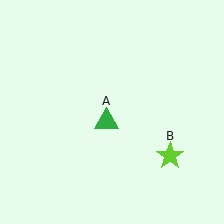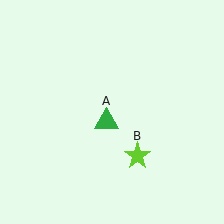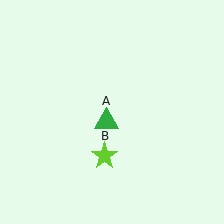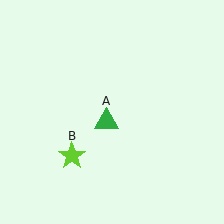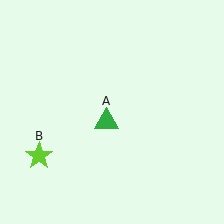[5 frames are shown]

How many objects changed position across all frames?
1 object changed position: lime star (object B).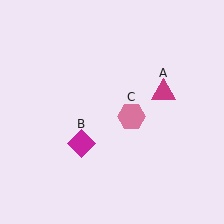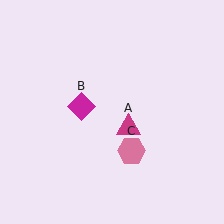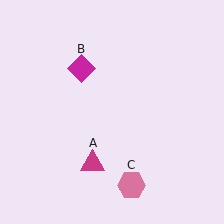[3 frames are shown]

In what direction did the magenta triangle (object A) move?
The magenta triangle (object A) moved down and to the left.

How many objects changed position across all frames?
3 objects changed position: magenta triangle (object A), magenta diamond (object B), pink hexagon (object C).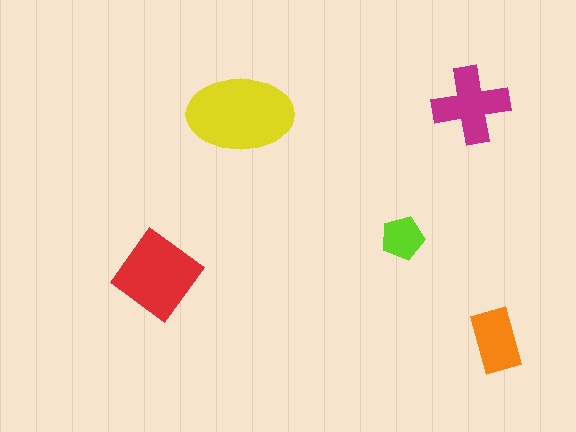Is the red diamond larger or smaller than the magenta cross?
Larger.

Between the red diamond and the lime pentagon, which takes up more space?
The red diamond.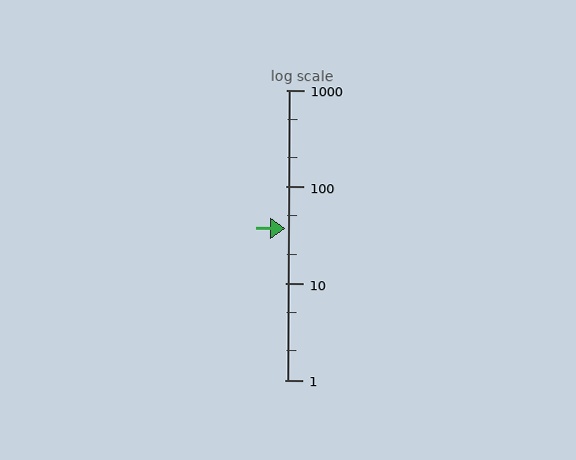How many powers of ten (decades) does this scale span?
The scale spans 3 decades, from 1 to 1000.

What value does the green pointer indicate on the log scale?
The pointer indicates approximately 37.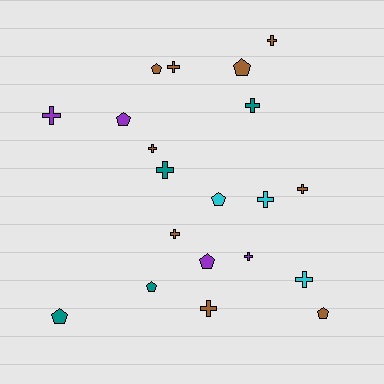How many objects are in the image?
There are 20 objects.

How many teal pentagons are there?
There are 2 teal pentagons.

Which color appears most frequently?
Brown, with 9 objects.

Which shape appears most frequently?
Cross, with 12 objects.